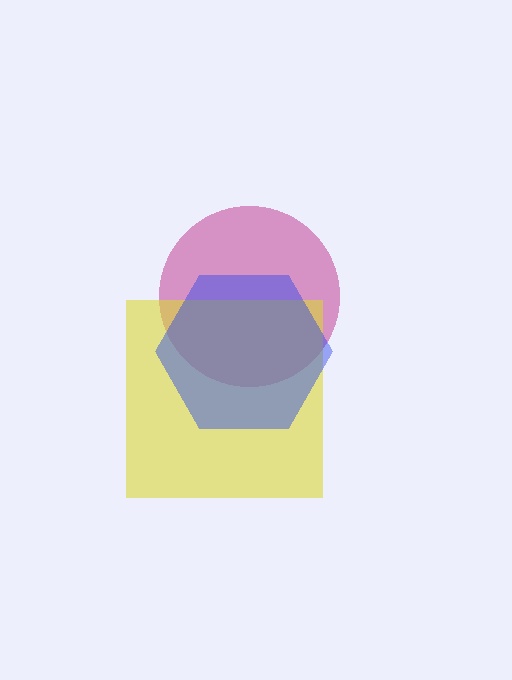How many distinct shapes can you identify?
There are 3 distinct shapes: a magenta circle, a yellow square, a blue hexagon.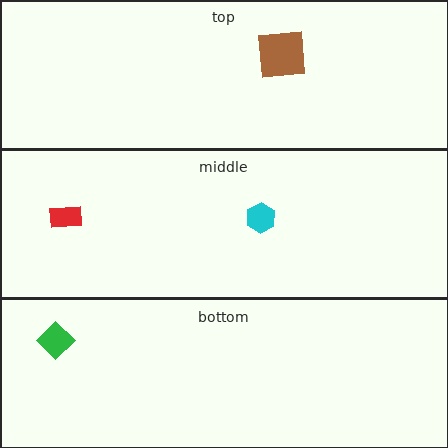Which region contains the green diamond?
The bottom region.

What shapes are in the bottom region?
The green diamond.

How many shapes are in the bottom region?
1.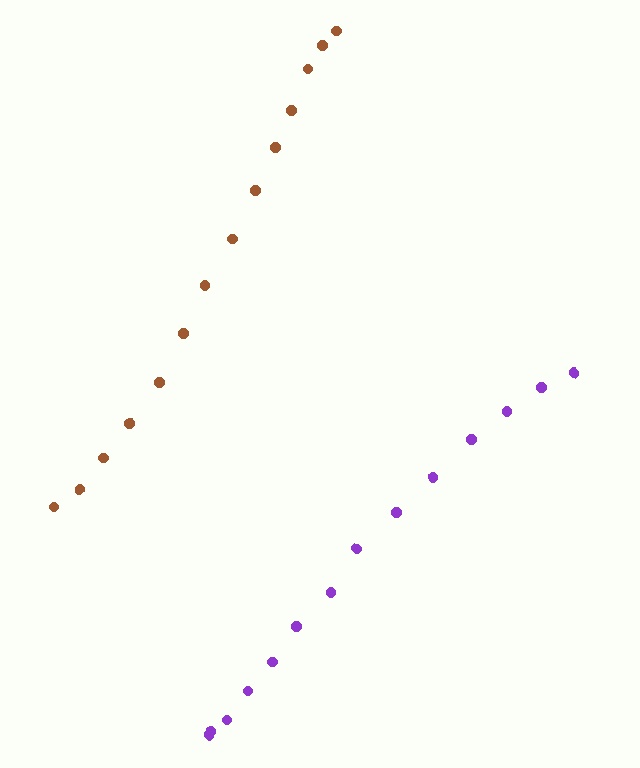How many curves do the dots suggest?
There are 2 distinct paths.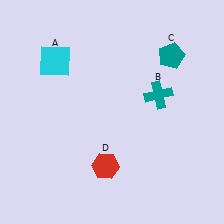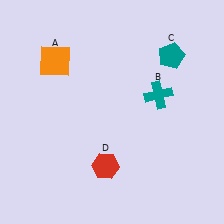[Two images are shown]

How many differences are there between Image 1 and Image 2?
There is 1 difference between the two images.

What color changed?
The square (A) changed from cyan in Image 1 to orange in Image 2.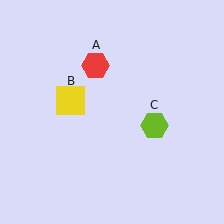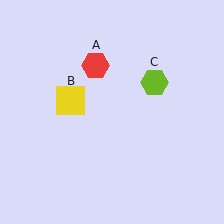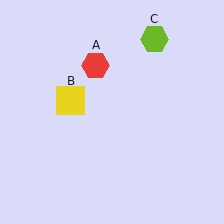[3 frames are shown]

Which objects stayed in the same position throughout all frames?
Red hexagon (object A) and yellow square (object B) remained stationary.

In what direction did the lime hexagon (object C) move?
The lime hexagon (object C) moved up.